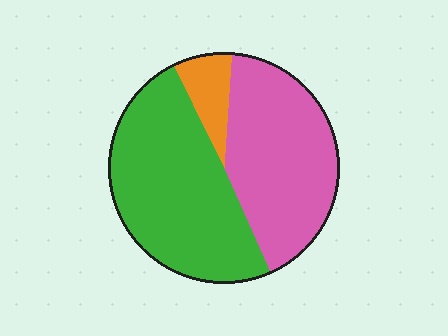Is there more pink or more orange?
Pink.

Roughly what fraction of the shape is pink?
Pink covers around 40% of the shape.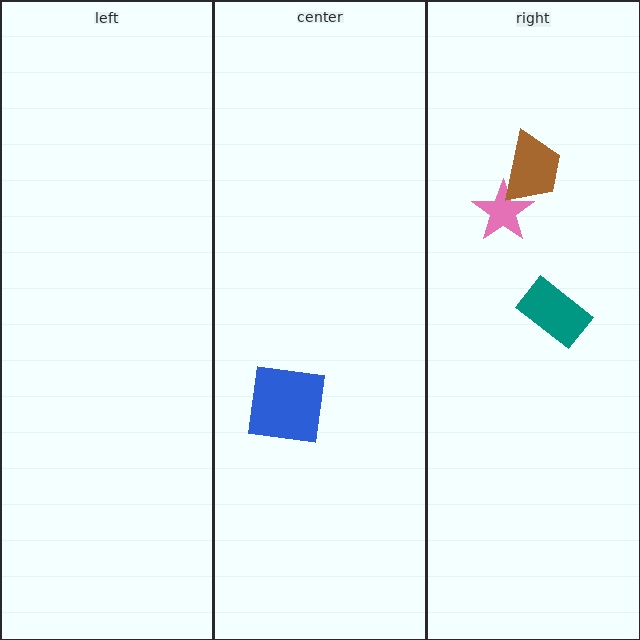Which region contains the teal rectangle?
The right region.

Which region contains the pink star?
The right region.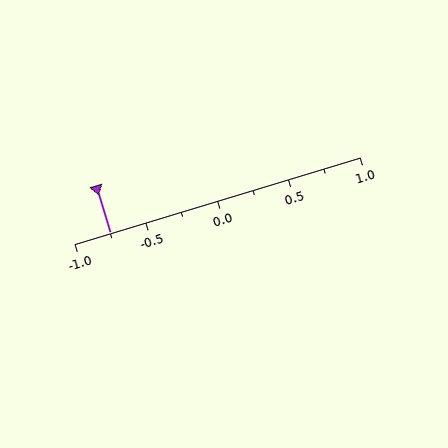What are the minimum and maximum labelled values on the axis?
The axis runs from -1.0 to 1.0.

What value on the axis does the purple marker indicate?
The marker indicates approximately -0.75.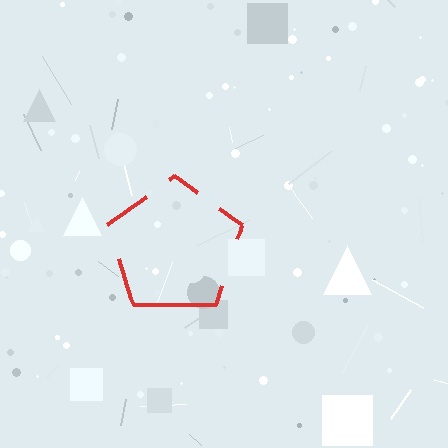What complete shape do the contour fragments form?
The contour fragments form a pentagon.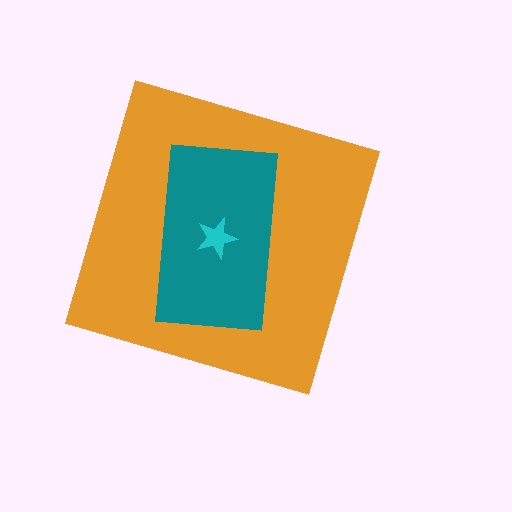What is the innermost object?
The cyan star.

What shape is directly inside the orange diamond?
The teal rectangle.